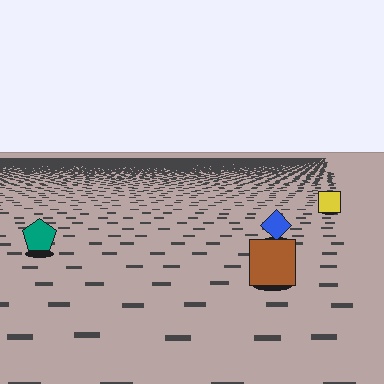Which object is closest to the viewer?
The brown square is closest. The texture marks near it are larger and more spread out.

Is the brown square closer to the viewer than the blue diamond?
Yes. The brown square is closer — you can tell from the texture gradient: the ground texture is coarser near it.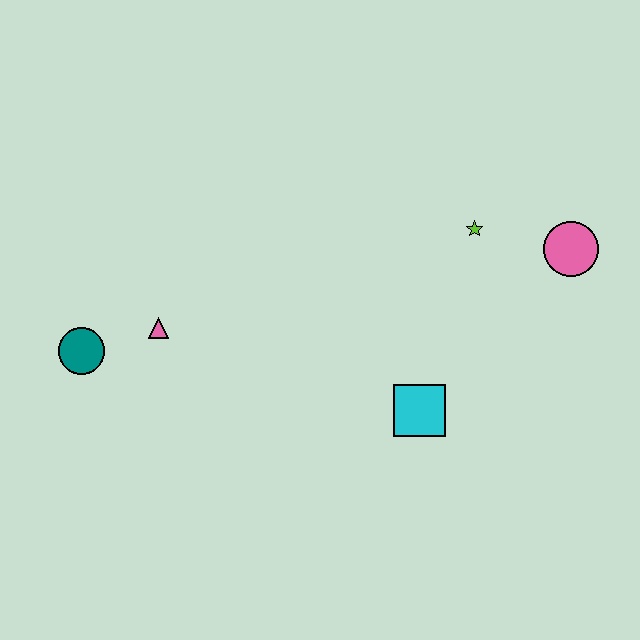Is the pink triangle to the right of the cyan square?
No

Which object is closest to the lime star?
The pink circle is closest to the lime star.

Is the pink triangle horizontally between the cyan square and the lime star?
No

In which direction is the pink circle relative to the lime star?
The pink circle is to the right of the lime star.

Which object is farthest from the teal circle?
The pink circle is farthest from the teal circle.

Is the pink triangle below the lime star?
Yes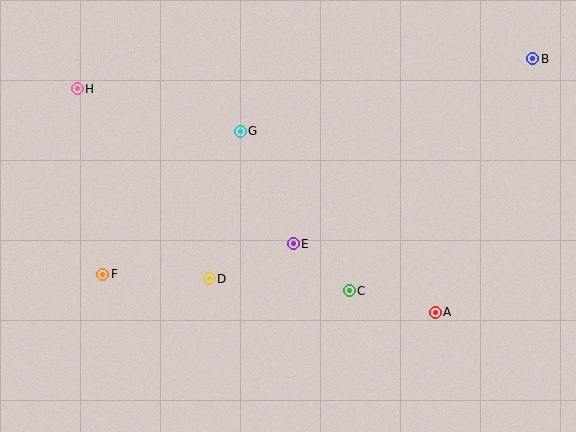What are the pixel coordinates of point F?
Point F is at (103, 274).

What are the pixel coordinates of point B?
Point B is at (533, 59).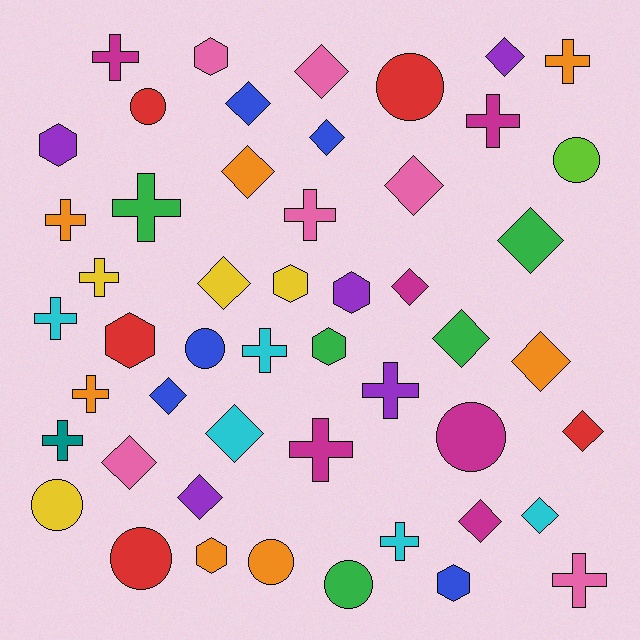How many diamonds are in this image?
There are 18 diamonds.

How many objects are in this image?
There are 50 objects.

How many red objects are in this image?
There are 5 red objects.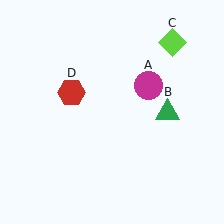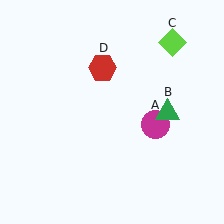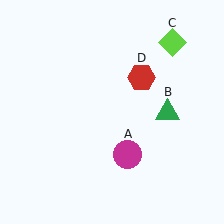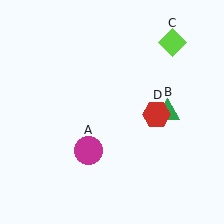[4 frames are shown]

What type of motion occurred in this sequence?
The magenta circle (object A), red hexagon (object D) rotated clockwise around the center of the scene.